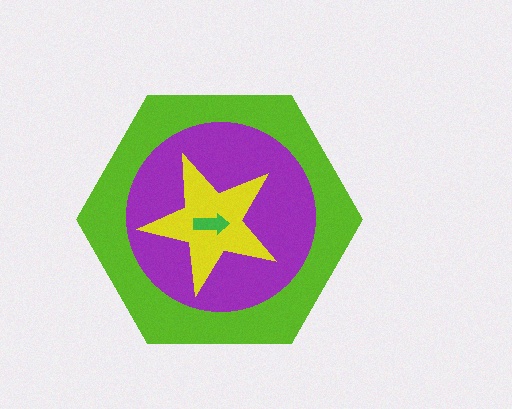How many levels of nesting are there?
4.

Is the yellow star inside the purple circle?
Yes.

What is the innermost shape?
The green arrow.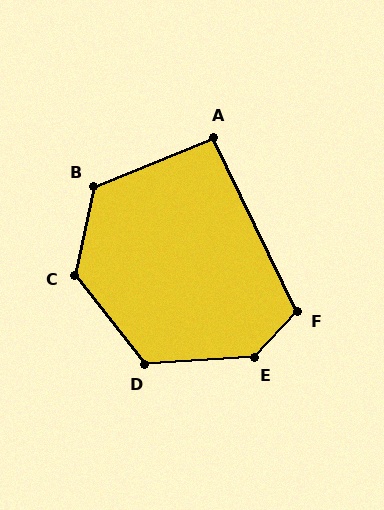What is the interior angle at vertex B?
Approximately 125 degrees (obtuse).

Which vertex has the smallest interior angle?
A, at approximately 94 degrees.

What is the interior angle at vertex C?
Approximately 129 degrees (obtuse).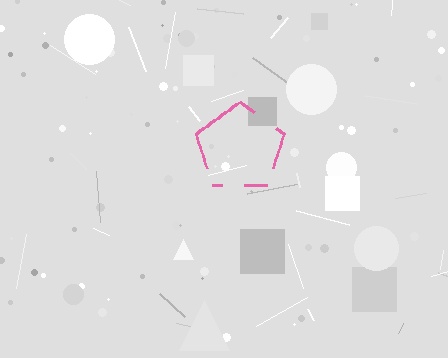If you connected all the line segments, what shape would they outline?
They would outline a pentagon.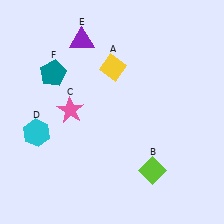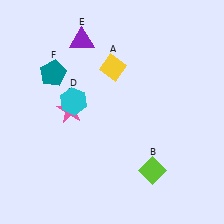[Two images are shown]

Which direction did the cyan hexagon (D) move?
The cyan hexagon (D) moved right.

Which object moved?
The cyan hexagon (D) moved right.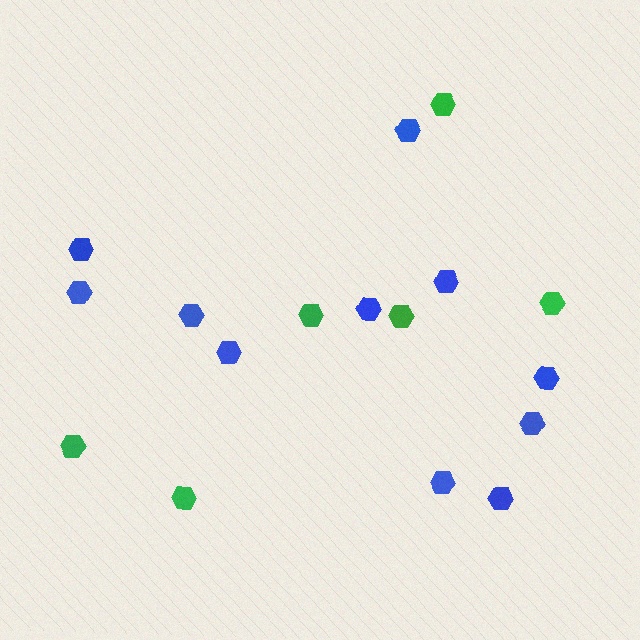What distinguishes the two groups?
There are 2 groups: one group of blue hexagons (11) and one group of green hexagons (6).